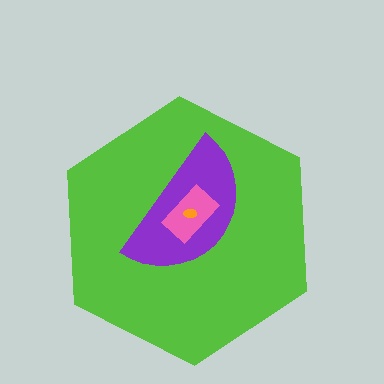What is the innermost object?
The orange ellipse.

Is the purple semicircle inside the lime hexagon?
Yes.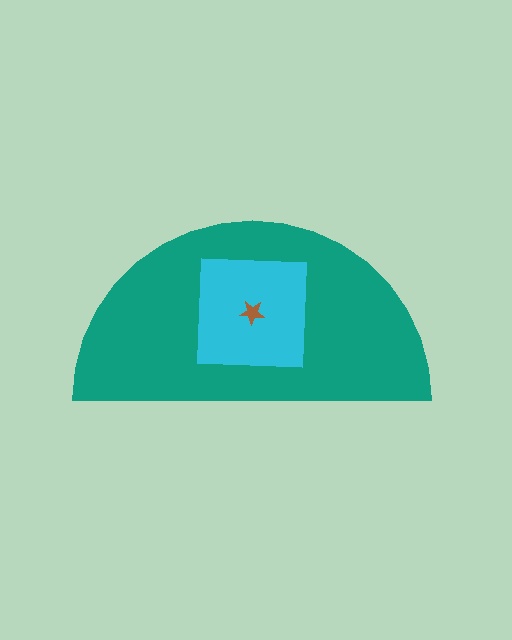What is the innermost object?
The brown star.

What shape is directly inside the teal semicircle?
The cyan square.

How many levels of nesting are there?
3.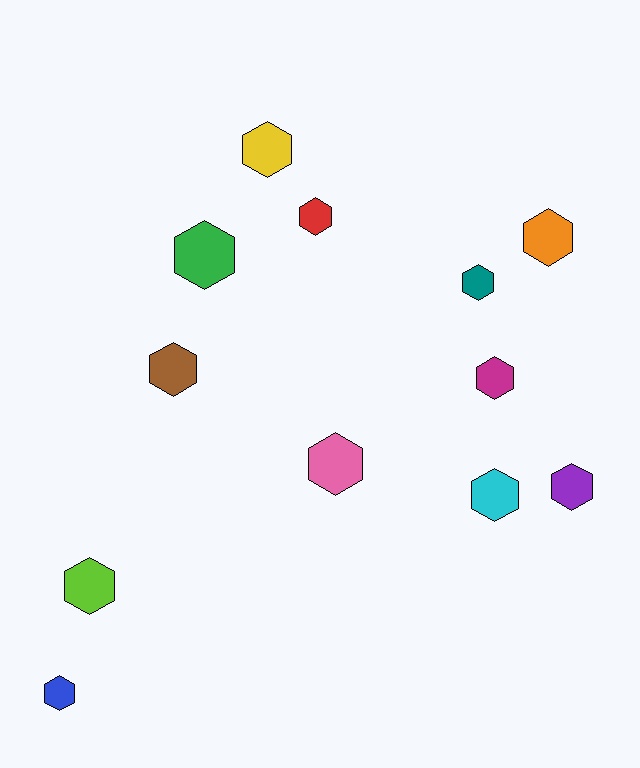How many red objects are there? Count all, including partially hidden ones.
There is 1 red object.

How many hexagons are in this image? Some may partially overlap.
There are 12 hexagons.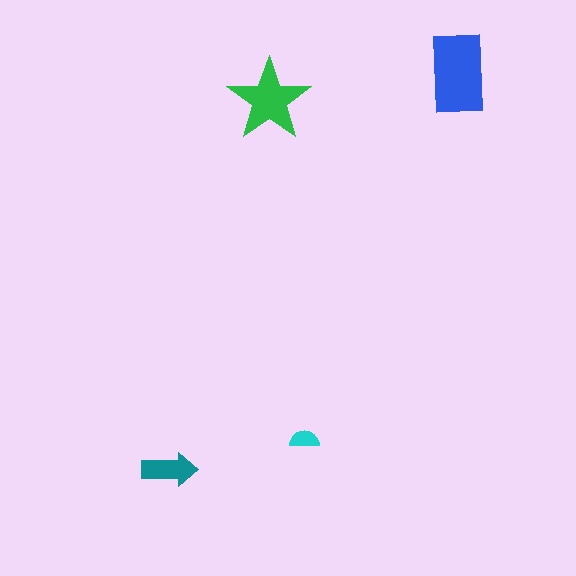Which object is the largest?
The blue rectangle.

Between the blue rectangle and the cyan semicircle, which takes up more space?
The blue rectangle.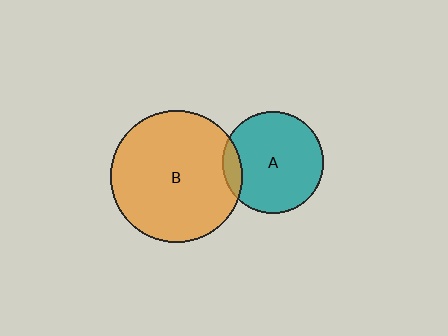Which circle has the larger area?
Circle B (orange).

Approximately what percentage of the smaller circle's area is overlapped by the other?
Approximately 10%.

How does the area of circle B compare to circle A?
Approximately 1.7 times.